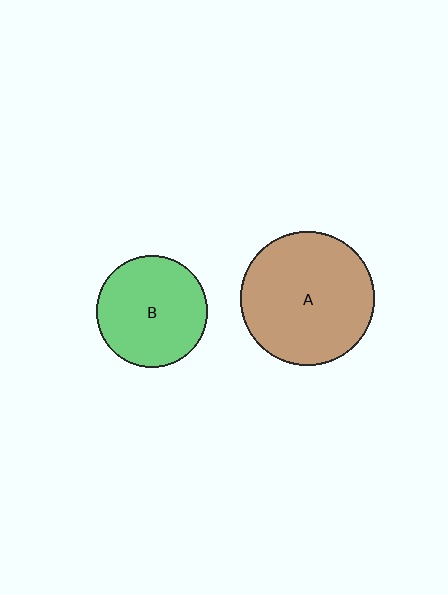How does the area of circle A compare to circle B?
Approximately 1.5 times.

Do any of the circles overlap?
No, none of the circles overlap.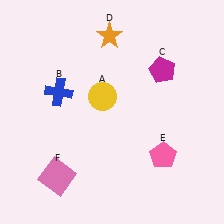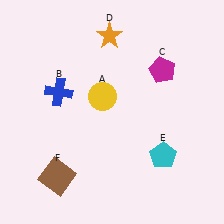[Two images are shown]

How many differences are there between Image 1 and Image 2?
There are 2 differences between the two images.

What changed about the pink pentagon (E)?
In Image 1, E is pink. In Image 2, it changed to cyan.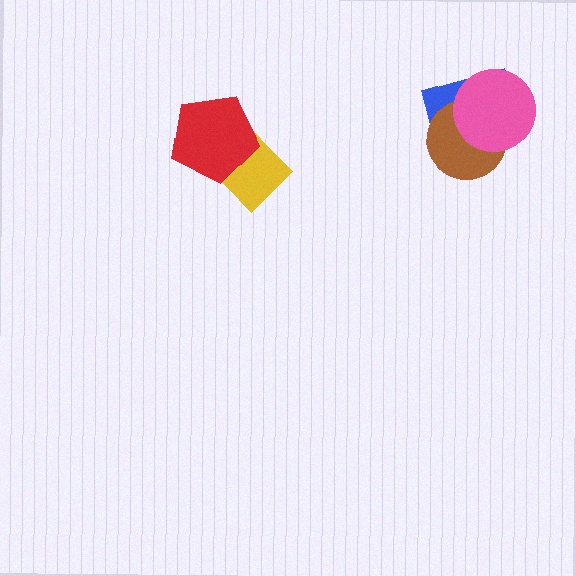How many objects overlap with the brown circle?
2 objects overlap with the brown circle.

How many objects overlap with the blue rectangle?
2 objects overlap with the blue rectangle.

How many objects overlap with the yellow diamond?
1 object overlaps with the yellow diamond.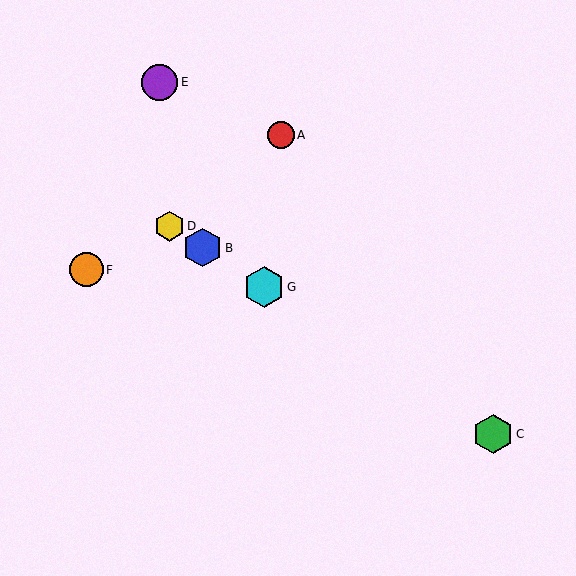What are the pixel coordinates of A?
Object A is at (281, 135).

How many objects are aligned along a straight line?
4 objects (B, C, D, G) are aligned along a straight line.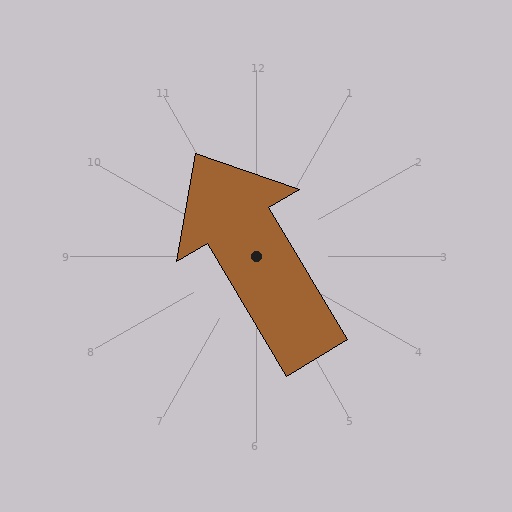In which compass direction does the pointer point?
Northwest.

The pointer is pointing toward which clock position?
Roughly 11 o'clock.